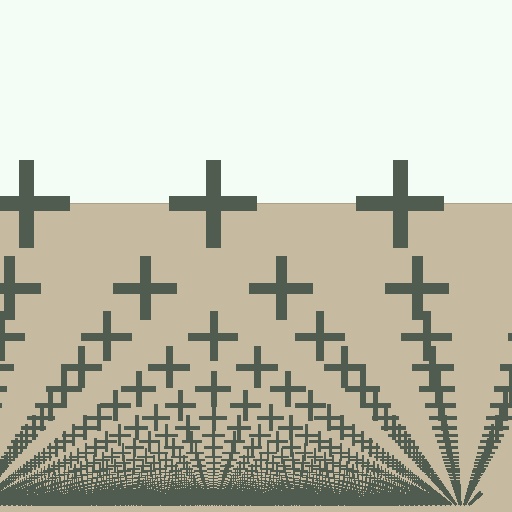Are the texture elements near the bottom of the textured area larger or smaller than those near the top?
Smaller. The gradient is inverted — elements near the bottom are smaller and denser.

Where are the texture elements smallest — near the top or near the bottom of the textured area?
Near the bottom.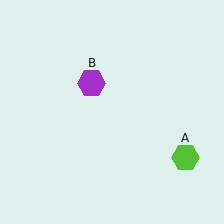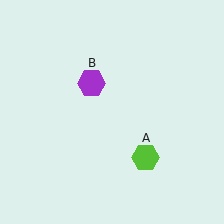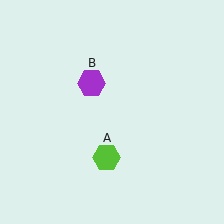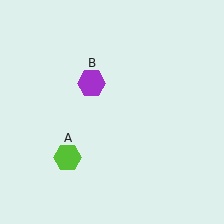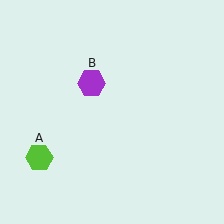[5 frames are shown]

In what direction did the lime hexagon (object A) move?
The lime hexagon (object A) moved left.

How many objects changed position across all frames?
1 object changed position: lime hexagon (object A).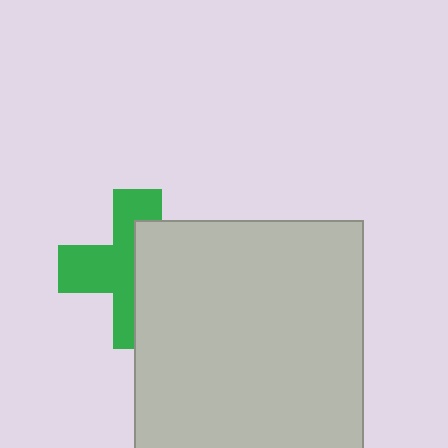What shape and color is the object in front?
The object in front is a light gray square.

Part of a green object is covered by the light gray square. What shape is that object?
It is a cross.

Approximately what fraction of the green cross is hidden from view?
Roughly 48% of the green cross is hidden behind the light gray square.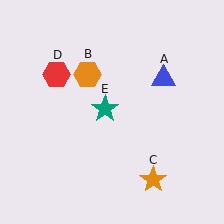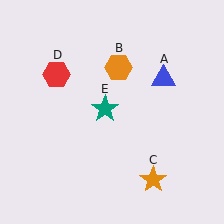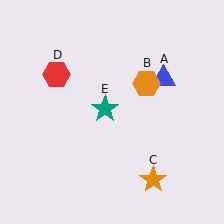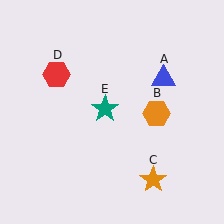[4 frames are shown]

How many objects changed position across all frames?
1 object changed position: orange hexagon (object B).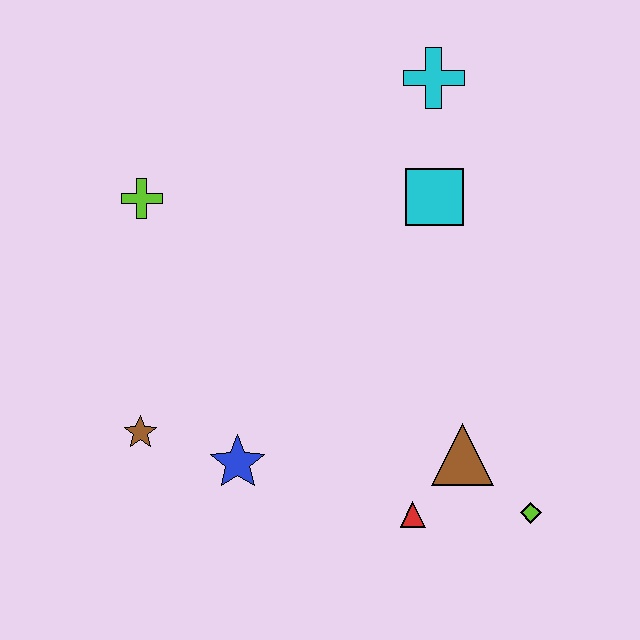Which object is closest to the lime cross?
The brown star is closest to the lime cross.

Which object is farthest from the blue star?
The cyan cross is farthest from the blue star.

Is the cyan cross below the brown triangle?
No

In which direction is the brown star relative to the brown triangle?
The brown star is to the left of the brown triangle.